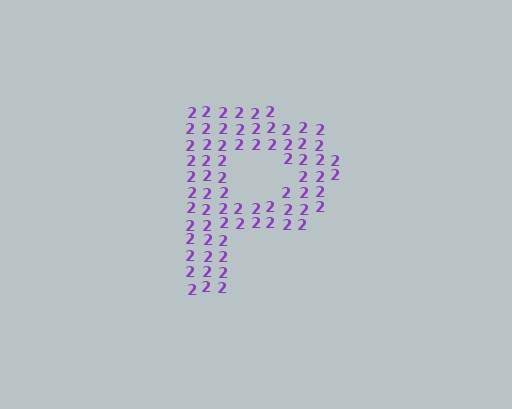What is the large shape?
The large shape is the letter P.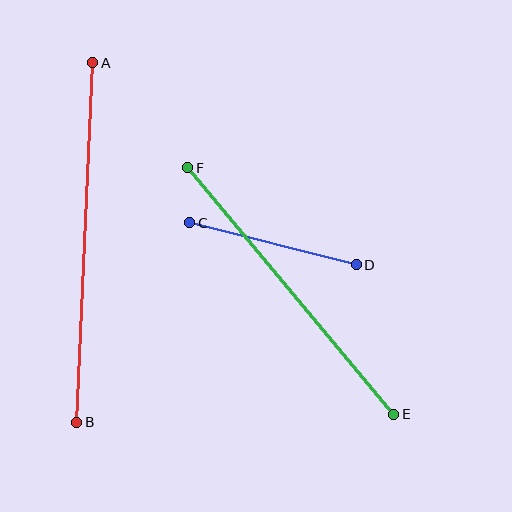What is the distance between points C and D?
The distance is approximately 172 pixels.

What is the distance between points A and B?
The distance is approximately 360 pixels.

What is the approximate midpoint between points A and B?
The midpoint is at approximately (85, 243) pixels.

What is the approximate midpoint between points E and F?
The midpoint is at approximately (291, 291) pixels.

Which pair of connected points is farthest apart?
Points A and B are farthest apart.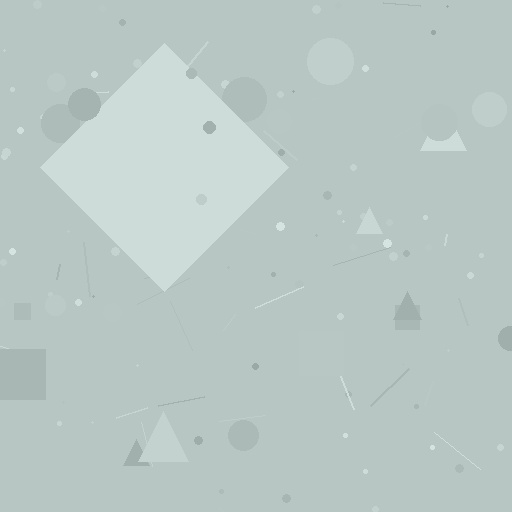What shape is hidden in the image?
A diamond is hidden in the image.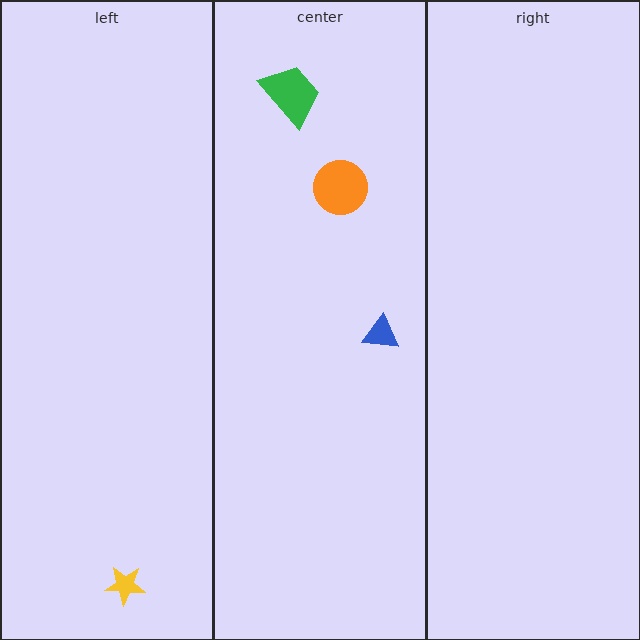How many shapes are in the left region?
1.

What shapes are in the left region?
The yellow star.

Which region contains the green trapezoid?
The center region.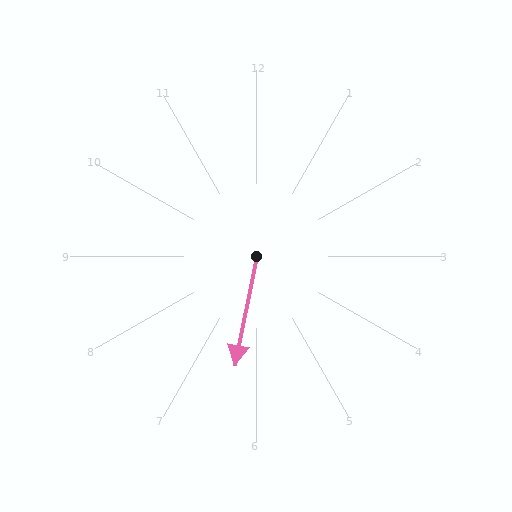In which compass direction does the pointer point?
South.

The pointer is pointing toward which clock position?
Roughly 6 o'clock.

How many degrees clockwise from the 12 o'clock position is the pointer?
Approximately 191 degrees.